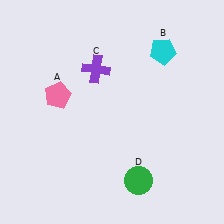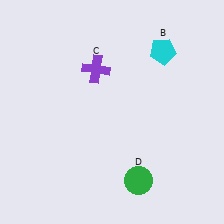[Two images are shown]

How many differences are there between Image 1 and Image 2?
There is 1 difference between the two images.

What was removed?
The pink pentagon (A) was removed in Image 2.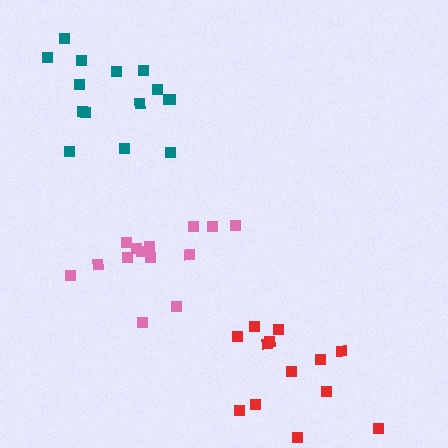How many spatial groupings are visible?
There are 3 spatial groupings.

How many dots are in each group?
Group 1: 15 dots, Group 2: 13 dots, Group 3: 14 dots (42 total).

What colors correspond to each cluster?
The clusters are colored: teal, red, pink.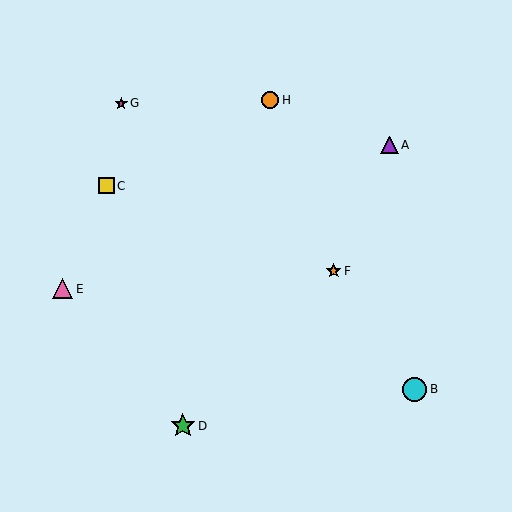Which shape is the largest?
The green star (labeled D) is the largest.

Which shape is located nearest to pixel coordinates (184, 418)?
The green star (labeled D) at (183, 426) is nearest to that location.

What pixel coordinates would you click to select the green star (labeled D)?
Click at (183, 426) to select the green star D.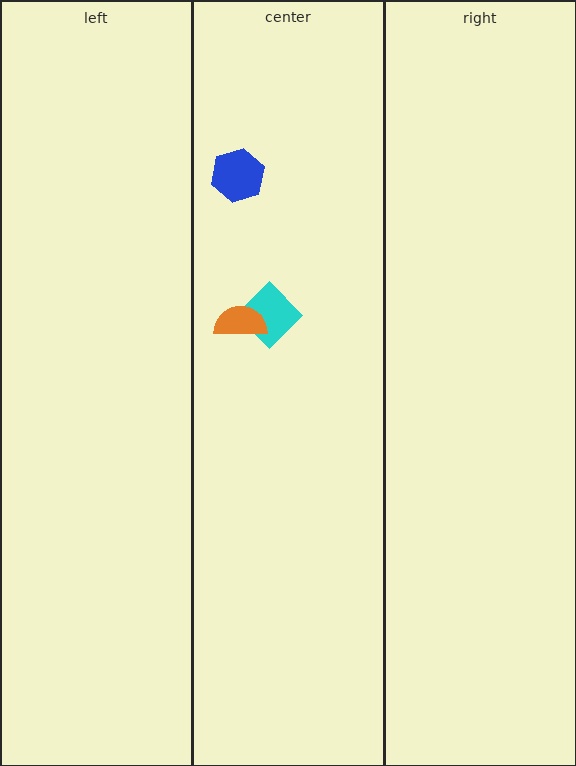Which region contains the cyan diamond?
The center region.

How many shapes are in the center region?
3.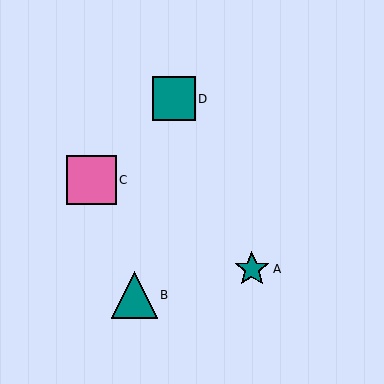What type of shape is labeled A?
Shape A is a teal star.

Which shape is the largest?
The pink square (labeled C) is the largest.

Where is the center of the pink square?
The center of the pink square is at (91, 180).